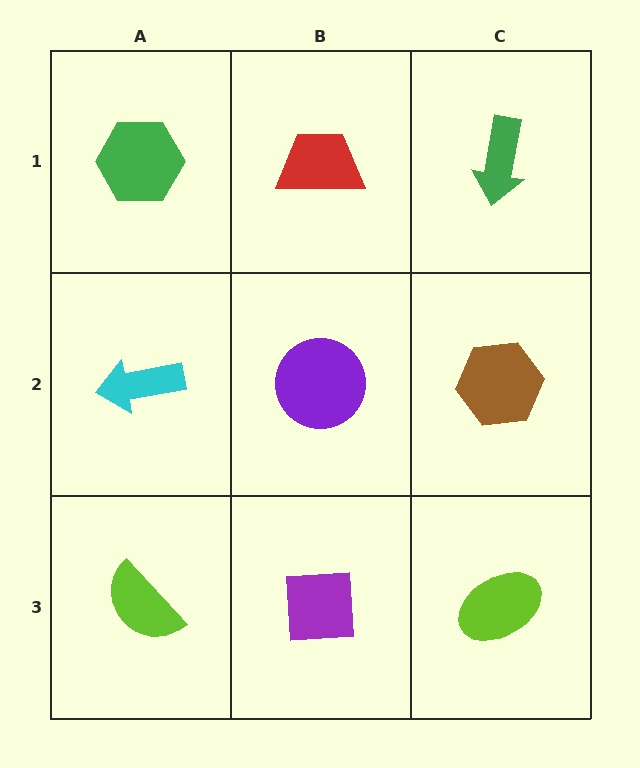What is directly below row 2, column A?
A lime semicircle.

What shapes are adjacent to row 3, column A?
A cyan arrow (row 2, column A), a purple square (row 3, column B).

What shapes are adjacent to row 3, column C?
A brown hexagon (row 2, column C), a purple square (row 3, column B).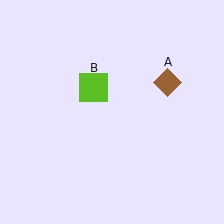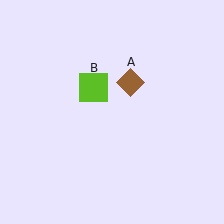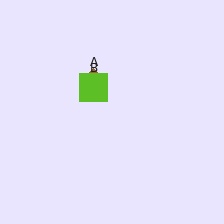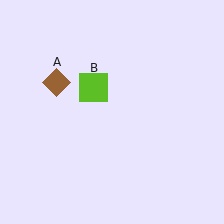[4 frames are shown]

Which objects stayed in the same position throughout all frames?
Lime square (object B) remained stationary.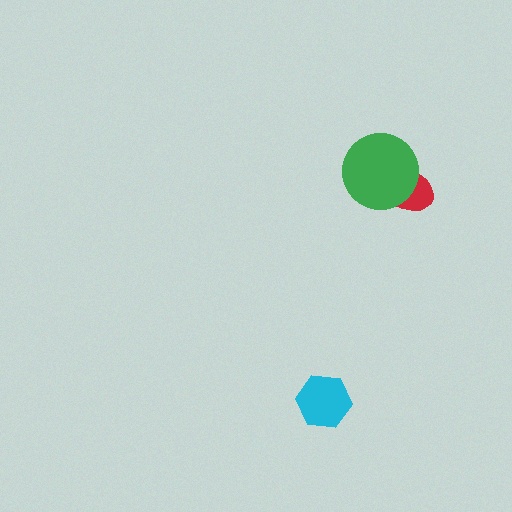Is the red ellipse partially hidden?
Yes, it is partially covered by another shape.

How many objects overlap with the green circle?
1 object overlaps with the green circle.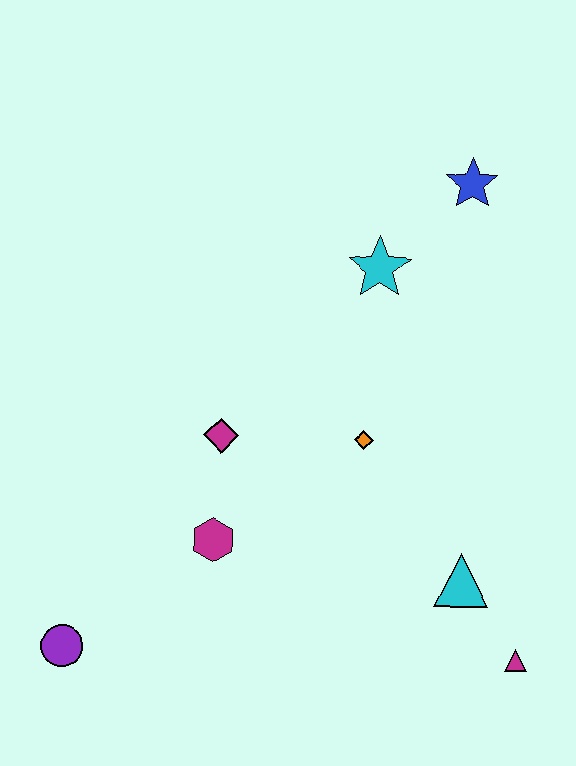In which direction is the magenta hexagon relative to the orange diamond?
The magenta hexagon is to the left of the orange diamond.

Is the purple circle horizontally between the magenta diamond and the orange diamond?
No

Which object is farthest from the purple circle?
The blue star is farthest from the purple circle.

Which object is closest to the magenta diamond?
The magenta hexagon is closest to the magenta diamond.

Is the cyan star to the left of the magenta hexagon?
No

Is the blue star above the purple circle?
Yes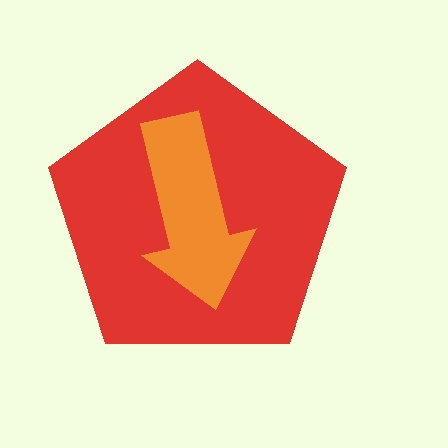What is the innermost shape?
The orange arrow.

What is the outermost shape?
The red pentagon.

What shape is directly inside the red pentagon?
The orange arrow.